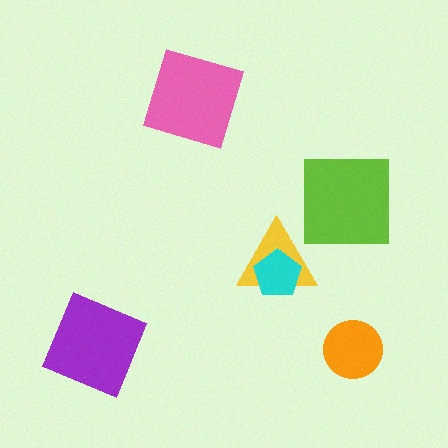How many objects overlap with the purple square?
0 objects overlap with the purple square.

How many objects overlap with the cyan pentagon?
1 object overlaps with the cyan pentagon.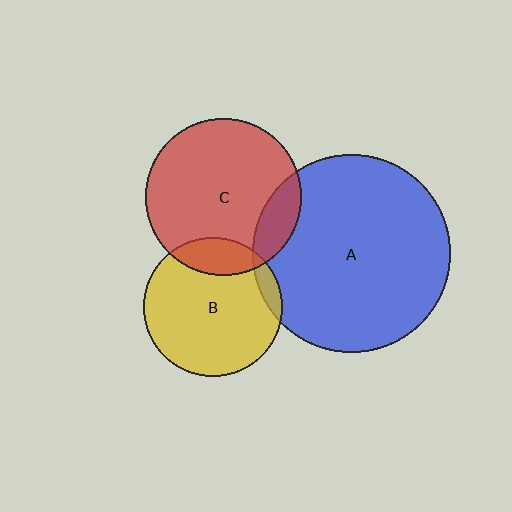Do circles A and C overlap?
Yes.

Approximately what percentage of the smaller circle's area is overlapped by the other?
Approximately 15%.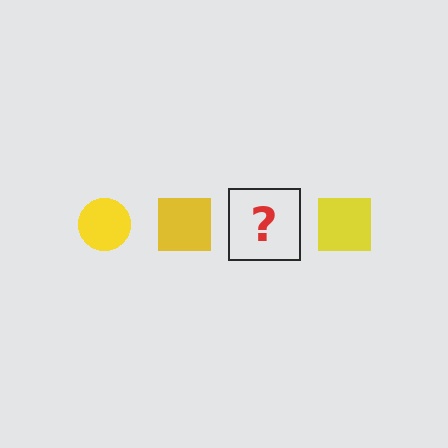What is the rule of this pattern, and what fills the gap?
The rule is that the pattern cycles through circle, square shapes in yellow. The gap should be filled with a yellow circle.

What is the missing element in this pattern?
The missing element is a yellow circle.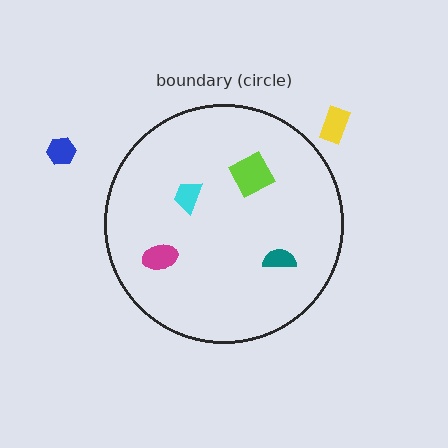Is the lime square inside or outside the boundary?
Inside.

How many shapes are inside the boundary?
4 inside, 2 outside.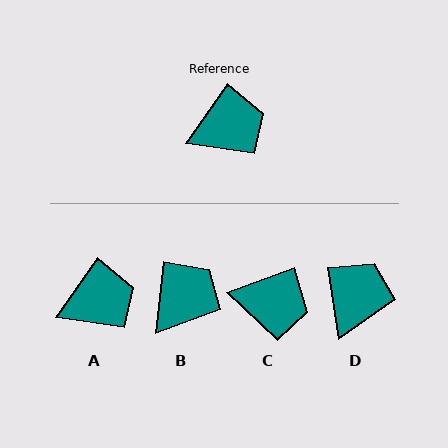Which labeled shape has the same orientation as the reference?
A.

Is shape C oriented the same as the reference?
No, it is off by about 35 degrees.